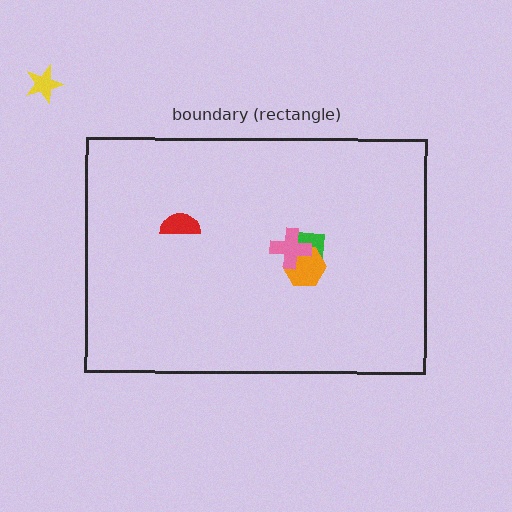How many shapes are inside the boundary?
5 inside, 1 outside.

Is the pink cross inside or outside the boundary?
Inside.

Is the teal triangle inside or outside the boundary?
Inside.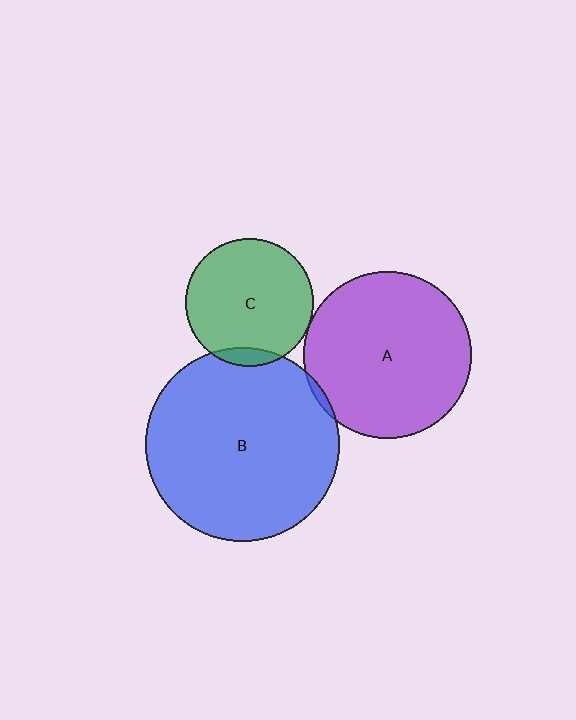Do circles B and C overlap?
Yes.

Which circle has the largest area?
Circle B (blue).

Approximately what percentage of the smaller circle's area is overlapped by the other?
Approximately 5%.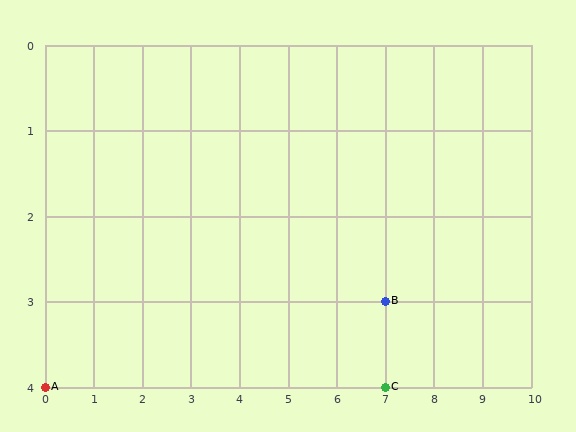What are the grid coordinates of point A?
Point A is at grid coordinates (0, 4).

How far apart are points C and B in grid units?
Points C and B are 1 row apart.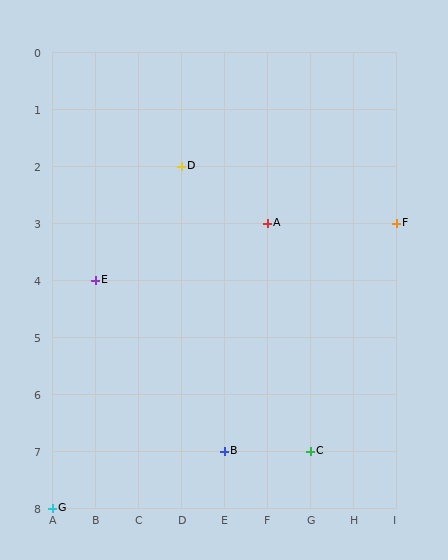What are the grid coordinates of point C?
Point C is at grid coordinates (G, 7).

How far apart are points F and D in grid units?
Points F and D are 5 columns and 1 row apart (about 5.1 grid units diagonally).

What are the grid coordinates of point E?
Point E is at grid coordinates (B, 4).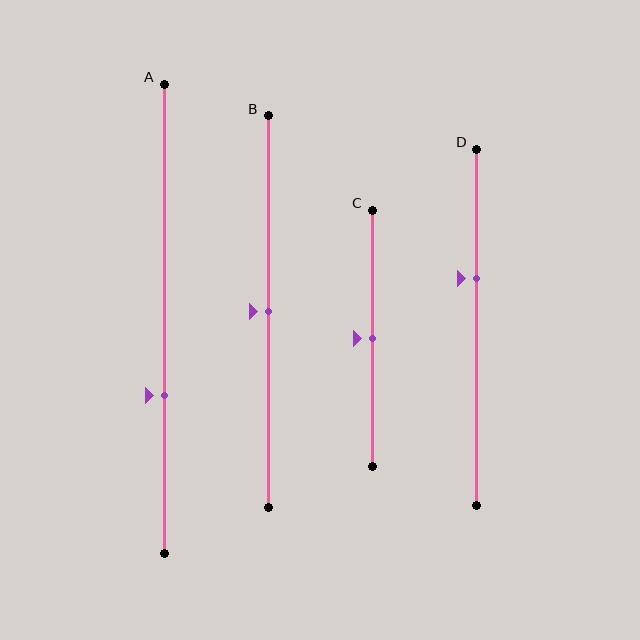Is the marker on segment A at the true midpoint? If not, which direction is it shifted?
No, the marker on segment A is shifted downward by about 16% of the segment length.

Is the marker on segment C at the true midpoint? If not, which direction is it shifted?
Yes, the marker on segment C is at the true midpoint.